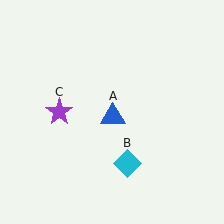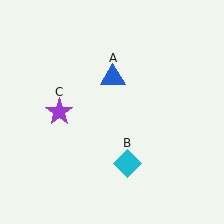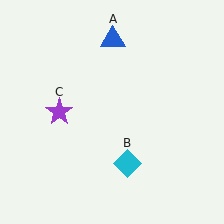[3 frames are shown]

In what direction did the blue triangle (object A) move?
The blue triangle (object A) moved up.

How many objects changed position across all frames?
1 object changed position: blue triangle (object A).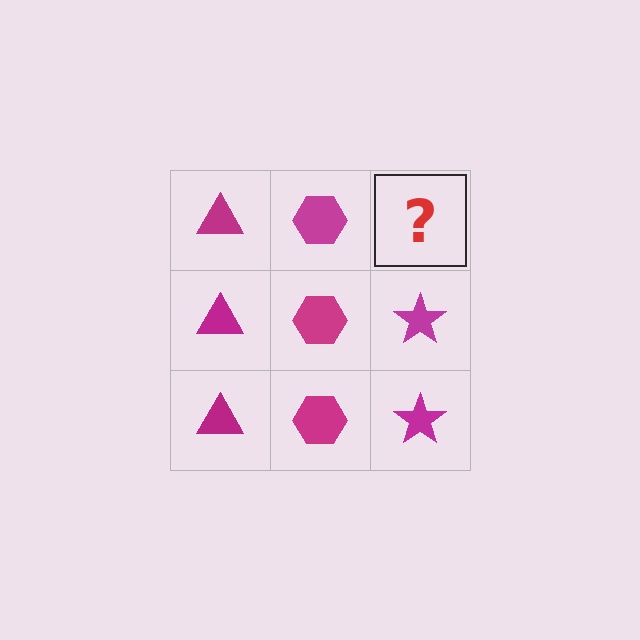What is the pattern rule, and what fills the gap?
The rule is that each column has a consistent shape. The gap should be filled with a magenta star.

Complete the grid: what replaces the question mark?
The question mark should be replaced with a magenta star.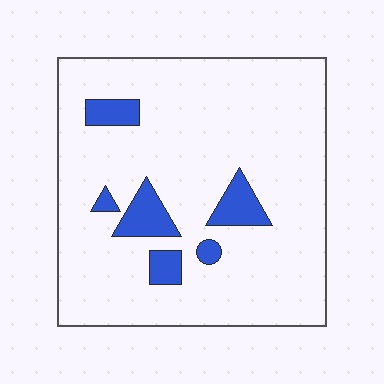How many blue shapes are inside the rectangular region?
6.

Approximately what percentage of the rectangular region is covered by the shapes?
Approximately 10%.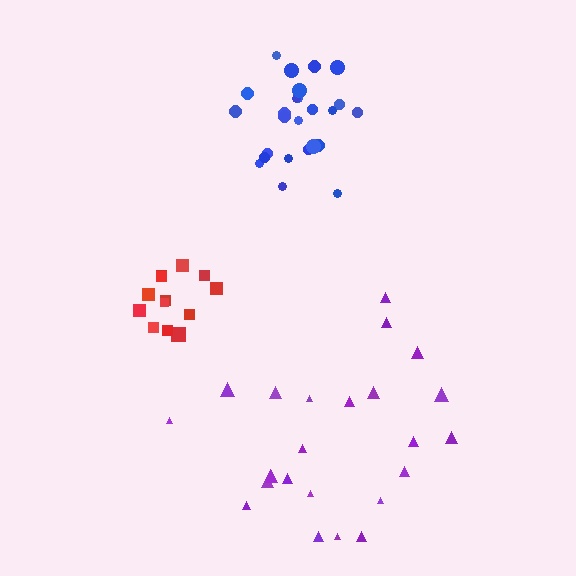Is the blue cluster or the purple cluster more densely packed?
Blue.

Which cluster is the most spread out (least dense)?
Purple.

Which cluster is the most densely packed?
Red.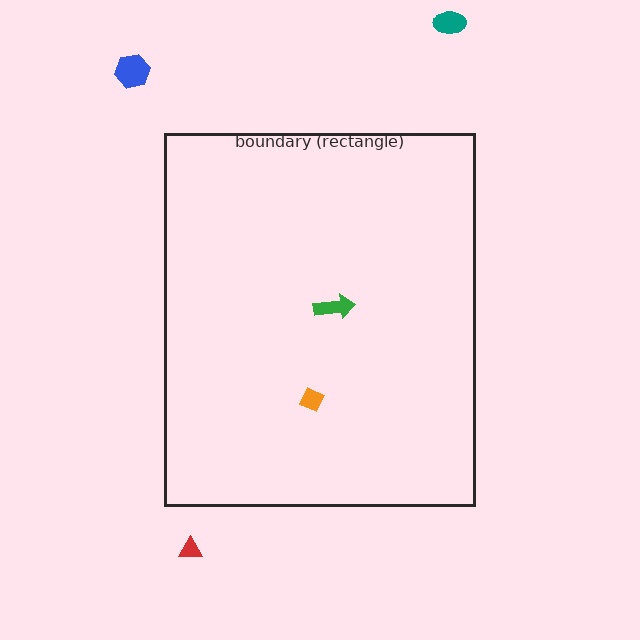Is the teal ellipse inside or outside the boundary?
Outside.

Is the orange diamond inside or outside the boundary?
Inside.